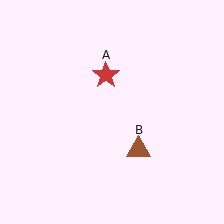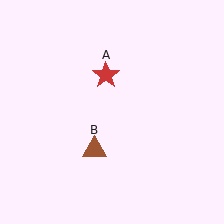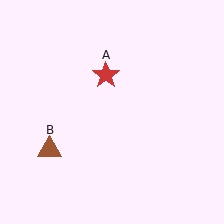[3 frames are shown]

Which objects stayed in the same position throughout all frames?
Red star (object A) remained stationary.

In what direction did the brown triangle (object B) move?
The brown triangle (object B) moved left.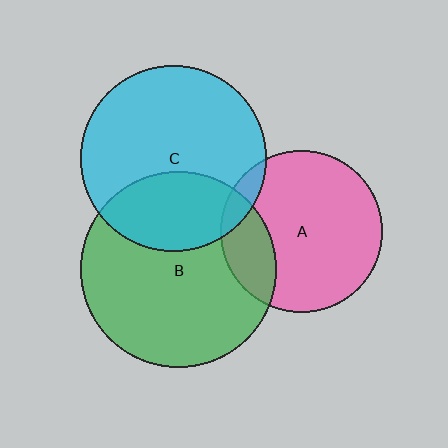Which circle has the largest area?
Circle B (green).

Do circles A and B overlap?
Yes.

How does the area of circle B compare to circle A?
Approximately 1.5 times.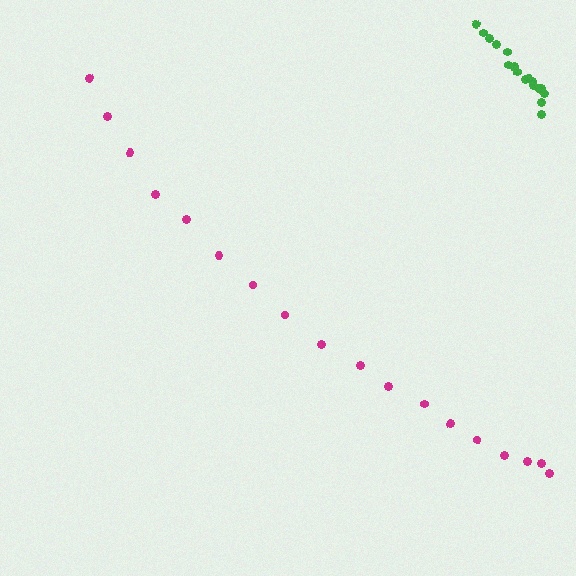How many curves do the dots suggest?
There are 2 distinct paths.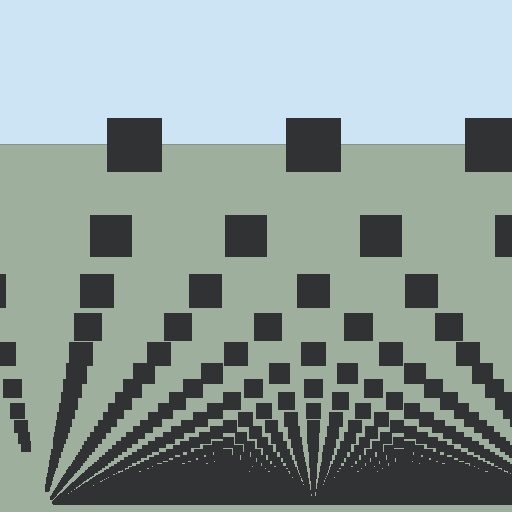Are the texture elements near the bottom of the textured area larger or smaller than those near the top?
Smaller. The gradient is inverted — elements near the bottom are smaller and denser.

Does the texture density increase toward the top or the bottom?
Density increases toward the bottom.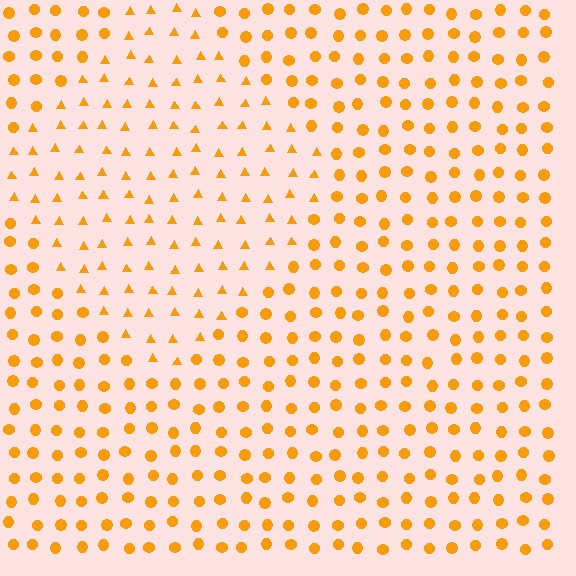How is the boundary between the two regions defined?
The boundary is defined by a change in element shape: triangles inside vs. circles outside. All elements share the same color and spacing.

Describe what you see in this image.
The image is filled with small orange elements arranged in a uniform grid. A diamond-shaped region contains triangles, while the surrounding area contains circles. The boundary is defined purely by the change in element shape.